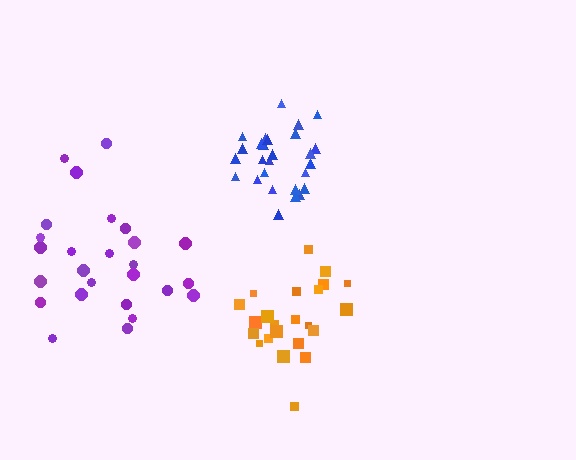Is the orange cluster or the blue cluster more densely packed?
Blue.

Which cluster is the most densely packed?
Blue.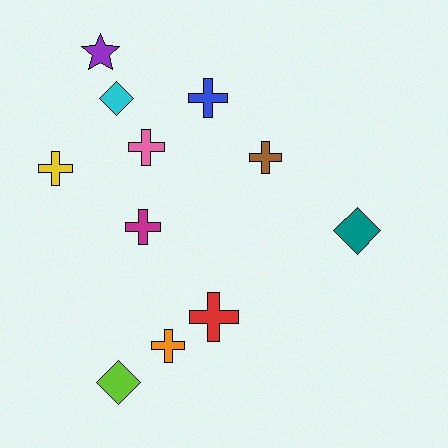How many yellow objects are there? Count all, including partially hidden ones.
There is 1 yellow object.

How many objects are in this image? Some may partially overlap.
There are 11 objects.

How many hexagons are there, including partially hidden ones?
There are no hexagons.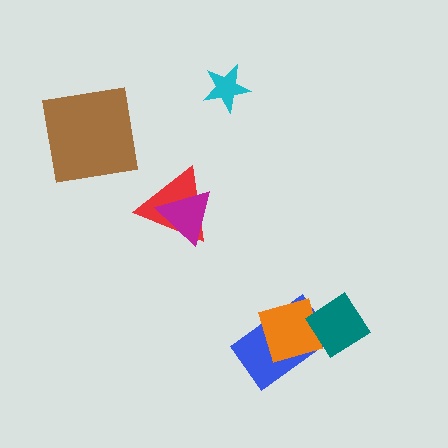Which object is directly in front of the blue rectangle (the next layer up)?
The orange diamond is directly in front of the blue rectangle.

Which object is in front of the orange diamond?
The teal diamond is in front of the orange diamond.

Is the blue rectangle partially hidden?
Yes, it is partially covered by another shape.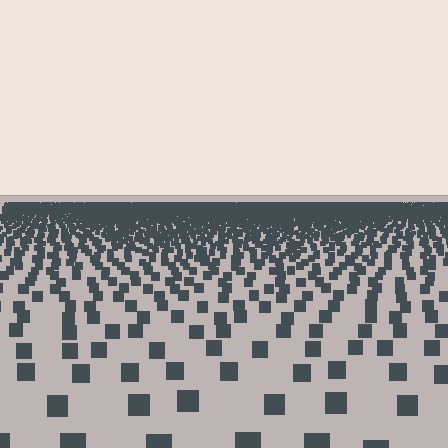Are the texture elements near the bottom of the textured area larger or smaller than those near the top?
Larger. Near the bottom, elements are closer to the viewer and appear at a bigger on-screen size.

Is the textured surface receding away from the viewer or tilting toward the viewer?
The surface is receding away from the viewer. Texture elements get smaller and denser toward the top.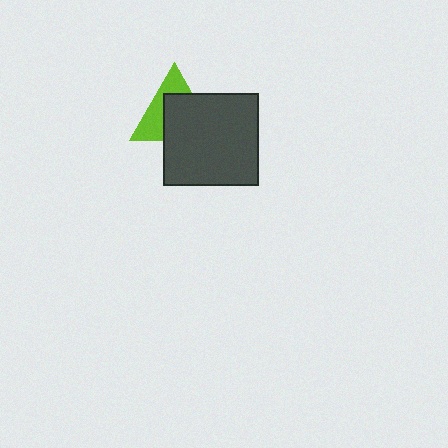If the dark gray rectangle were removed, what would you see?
You would see the complete lime triangle.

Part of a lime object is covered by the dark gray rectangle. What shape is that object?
It is a triangle.